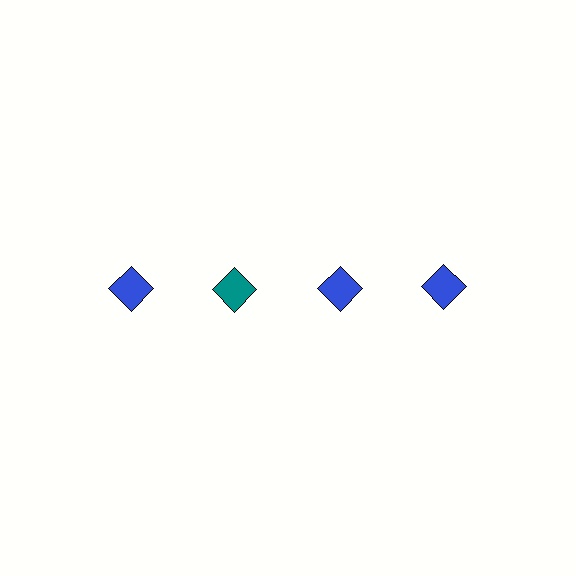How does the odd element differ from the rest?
It has a different color: teal instead of blue.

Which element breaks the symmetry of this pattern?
The teal diamond in the top row, second from left column breaks the symmetry. All other shapes are blue diamonds.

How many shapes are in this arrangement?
There are 4 shapes arranged in a grid pattern.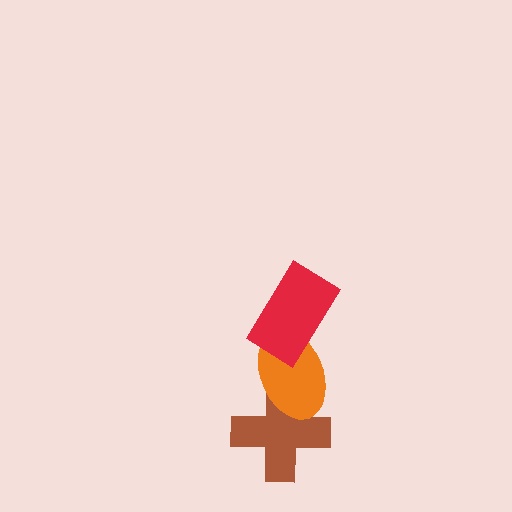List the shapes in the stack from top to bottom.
From top to bottom: the red rectangle, the orange ellipse, the brown cross.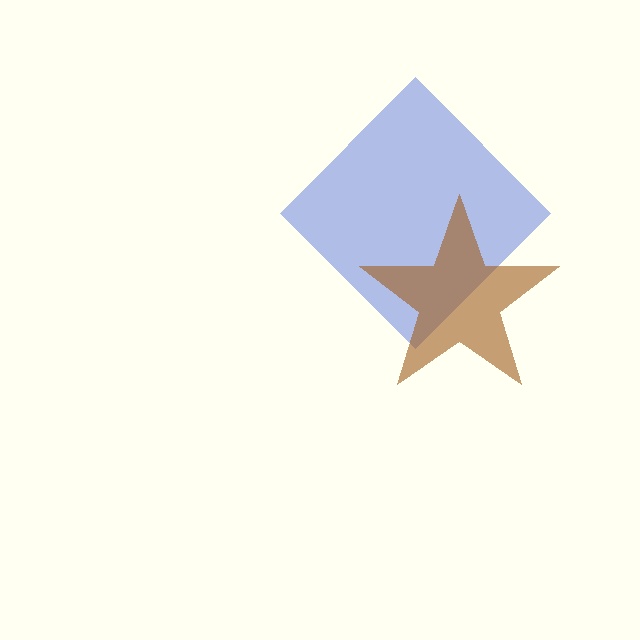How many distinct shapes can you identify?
There are 2 distinct shapes: a blue diamond, a brown star.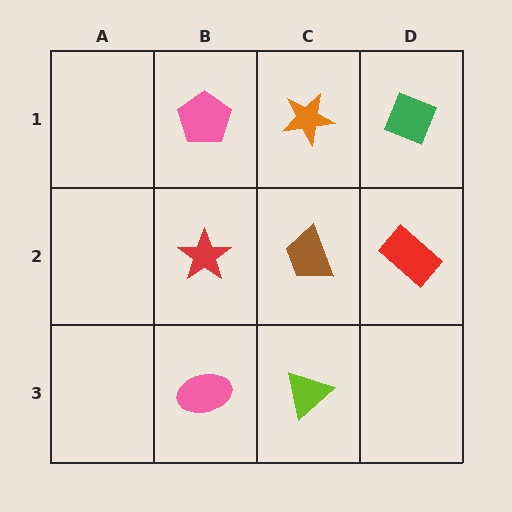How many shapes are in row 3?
2 shapes.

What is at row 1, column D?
A green diamond.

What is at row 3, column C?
A lime triangle.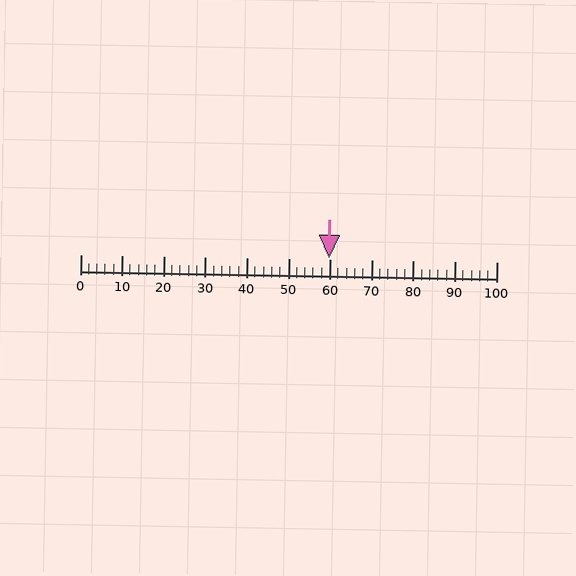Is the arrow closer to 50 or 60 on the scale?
The arrow is closer to 60.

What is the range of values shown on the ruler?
The ruler shows values from 0 to 100.